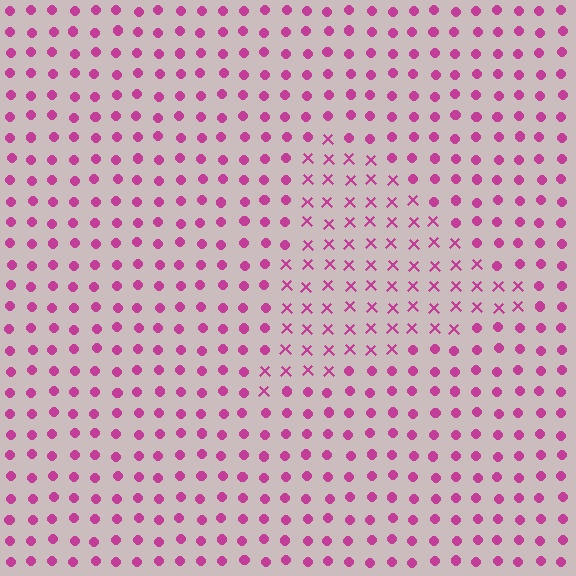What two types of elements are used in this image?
The image uses X marks inside the triangle region and circles outside it.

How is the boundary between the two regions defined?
The boundary is defined by a change in element shape: X marks inside vs. circles outside. All elements share the same color and spacing.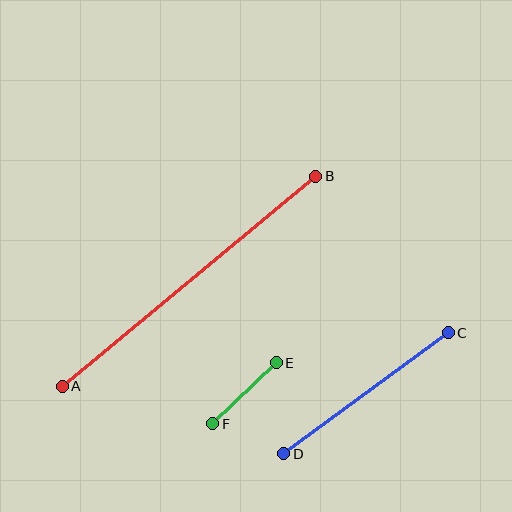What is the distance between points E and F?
The distance is approximately 88 pixels.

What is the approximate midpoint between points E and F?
The midpoint is at approximately (245, 393) pixels.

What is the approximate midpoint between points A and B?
The midpoint is at approximately (189, 281) pixels.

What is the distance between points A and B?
The distance is approximately 329 pixels.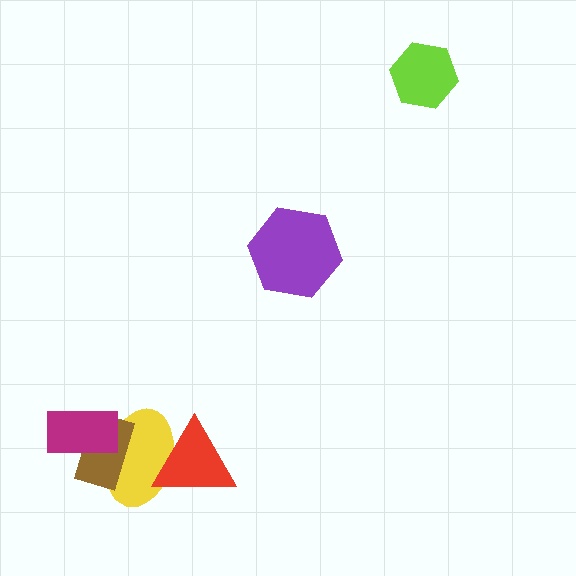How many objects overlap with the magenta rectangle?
2 objects overlap with the magenta rectangle.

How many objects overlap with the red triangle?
1 object overlaps with the red triangle.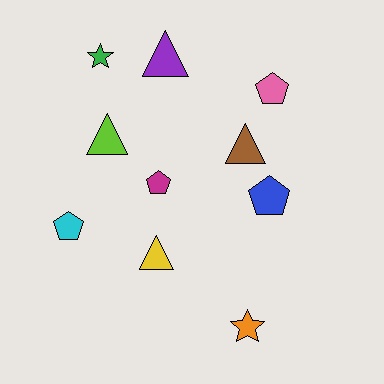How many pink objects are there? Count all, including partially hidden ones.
There is 1 pink object.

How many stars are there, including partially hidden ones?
There are 2 stars.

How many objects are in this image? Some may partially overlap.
There are 10 objects.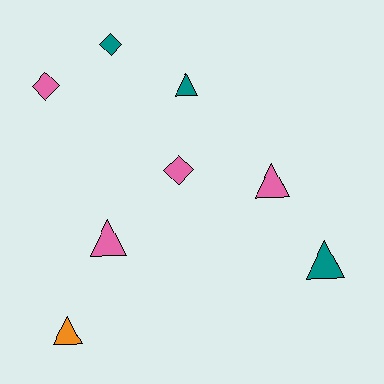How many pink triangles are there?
There are 2 pink triangles.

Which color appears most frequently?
Pink, with 4 objects.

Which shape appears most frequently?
Triangle, with 5 objects.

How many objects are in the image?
There are 8 objects.